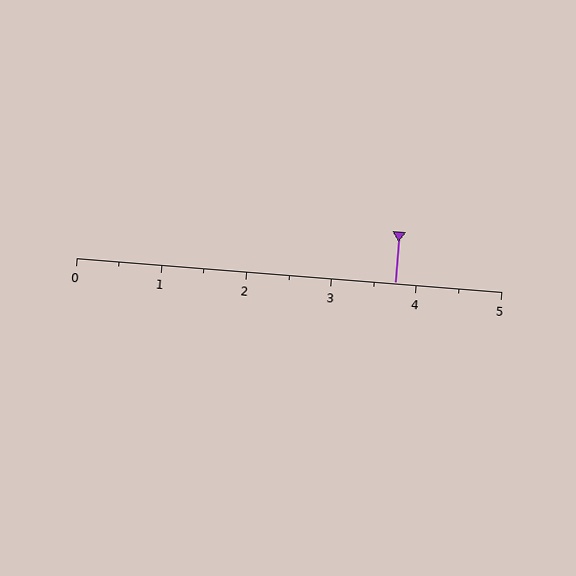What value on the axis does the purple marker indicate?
The marker indicates approximately 3.8.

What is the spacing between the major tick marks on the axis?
The major ticks are spaced 1 apart.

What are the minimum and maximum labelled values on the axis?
The axis runs from 0 to 5.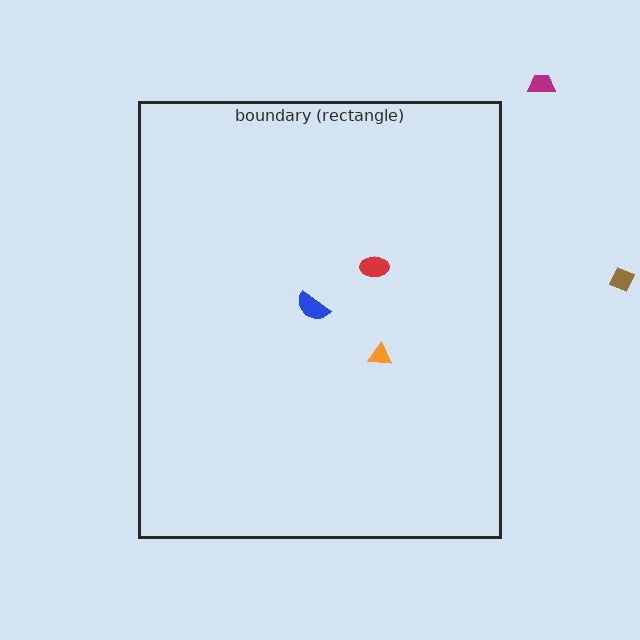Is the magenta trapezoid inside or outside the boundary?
Outside.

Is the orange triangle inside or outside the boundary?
Inside.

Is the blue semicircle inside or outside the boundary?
Inside.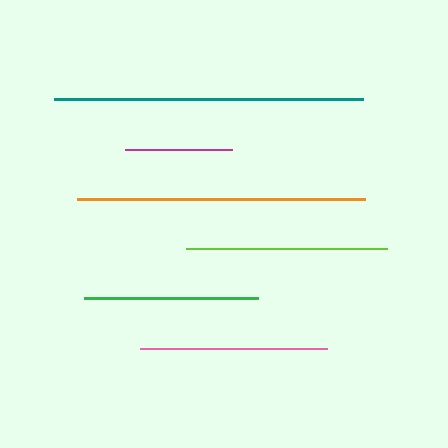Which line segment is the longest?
The teal line is the longest at approximately 310 pixels.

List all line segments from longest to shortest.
From longest to shortest: teal, orange, lime, pink, green, magenta.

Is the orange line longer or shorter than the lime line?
The orange line is longer than the lime line.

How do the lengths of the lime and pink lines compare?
The lime and pink lines are approximately the same length.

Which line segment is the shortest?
The magenta line is the shortest at approximately 108 pixels.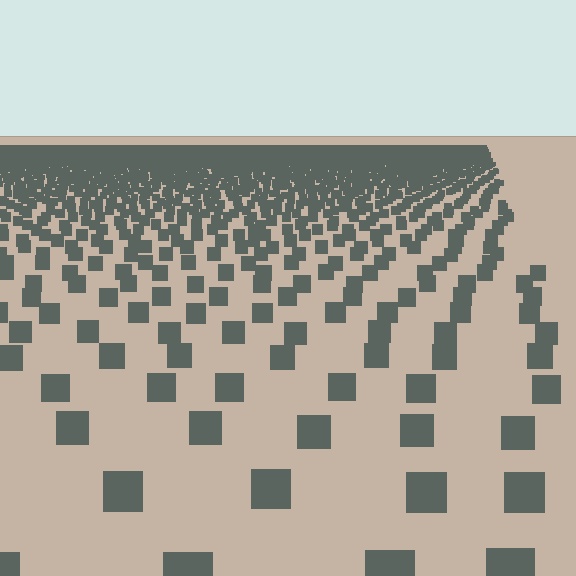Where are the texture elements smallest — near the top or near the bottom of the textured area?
Near the top.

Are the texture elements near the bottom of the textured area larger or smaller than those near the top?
Larger. Near the bottom, elements are closer to the viewer and appear at a bigger on-screen size.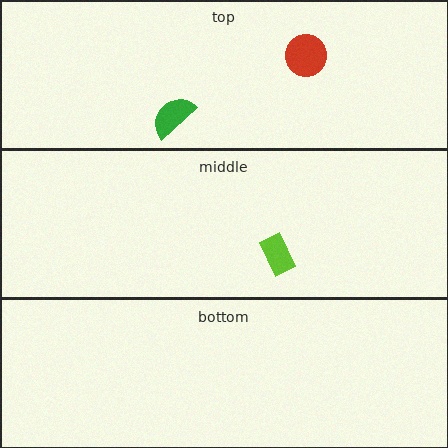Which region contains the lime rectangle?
The middle region.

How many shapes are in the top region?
2.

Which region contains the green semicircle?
The top region.